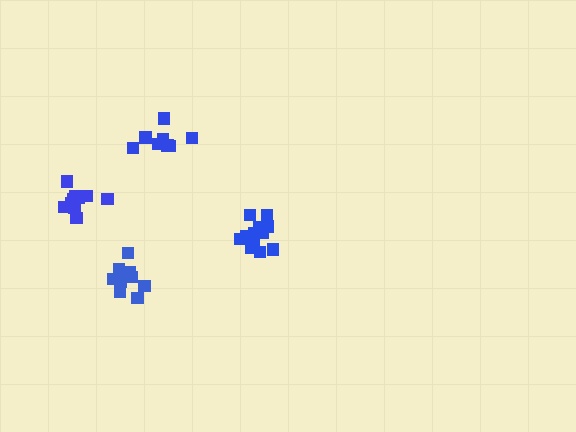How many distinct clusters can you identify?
There are 4 distinct clusters.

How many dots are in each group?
Group 1: 11 dots, Group 2: 12 dots, Group 3: 9 dots, Group 4: 8 dots (40 total).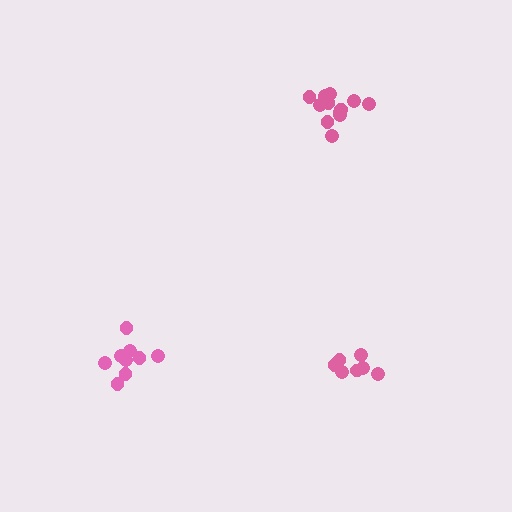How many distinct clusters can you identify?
There are 3 distinct clusters.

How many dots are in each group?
Group 1: 9 dots, Group 2: 12 dots, Group 3: 7 dots (28 total).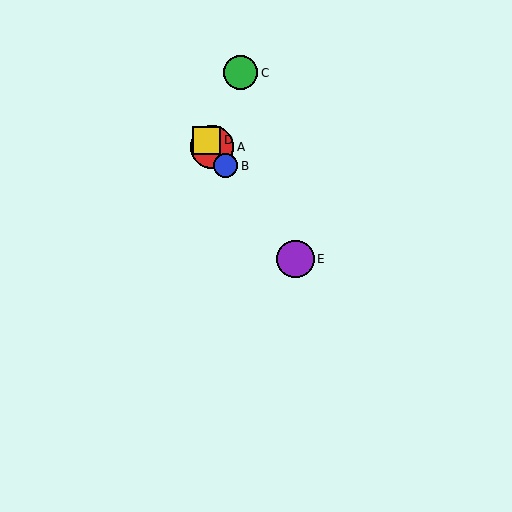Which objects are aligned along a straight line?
Objects A, B, D, E are aligned along a straight line.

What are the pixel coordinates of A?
Object A is at (212, 147).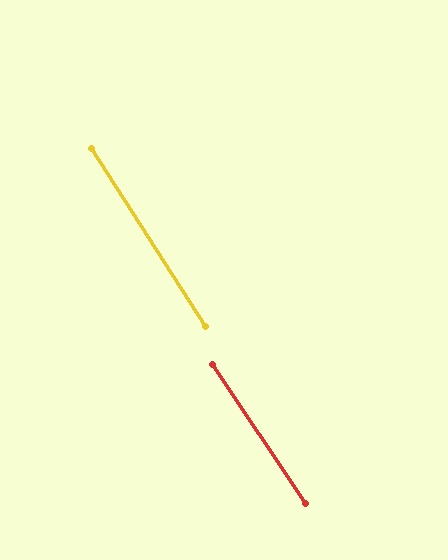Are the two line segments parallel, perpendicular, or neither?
Parallel — their directions differ by only 1.2°.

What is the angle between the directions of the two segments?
Approximately 1 degree.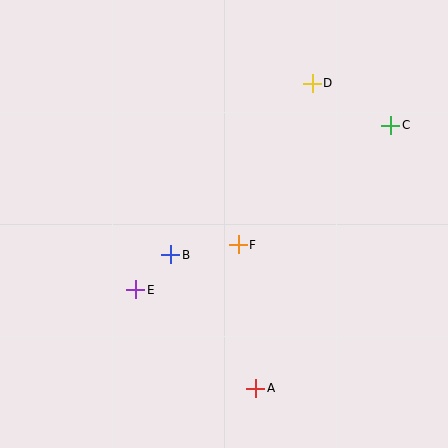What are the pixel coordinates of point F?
Point F is at (238, 245).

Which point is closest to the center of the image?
Point F at (238, 245) is closest to the center.